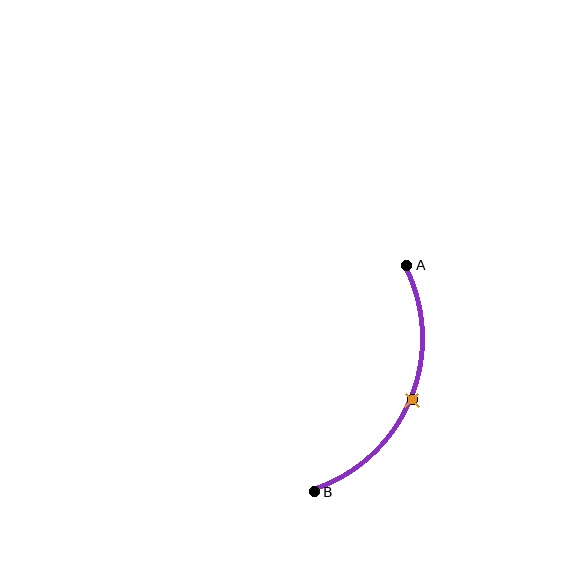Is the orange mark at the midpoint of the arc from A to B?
Yes. The orange mark lies on the arc at equal arc-length from both A and B — it is the arc midpoint.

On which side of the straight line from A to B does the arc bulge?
The arc bulges to the right of the straight line connecting A and B.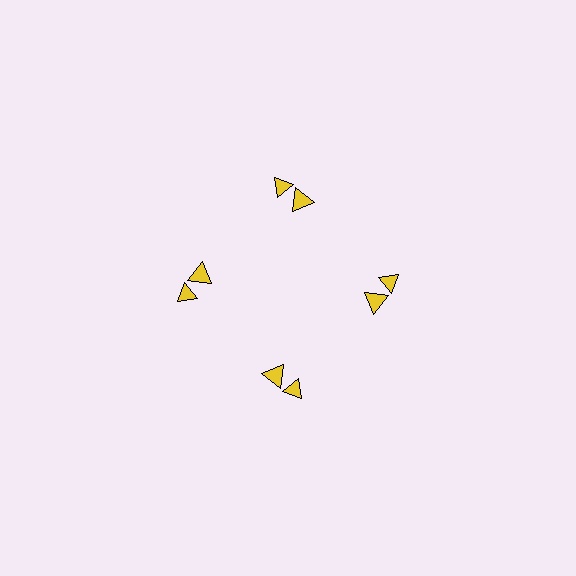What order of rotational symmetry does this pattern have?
This pattern has 4-fold rotational symmetry.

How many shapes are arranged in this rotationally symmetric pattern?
There are 8 shapes, arranged in 4 groups of 2.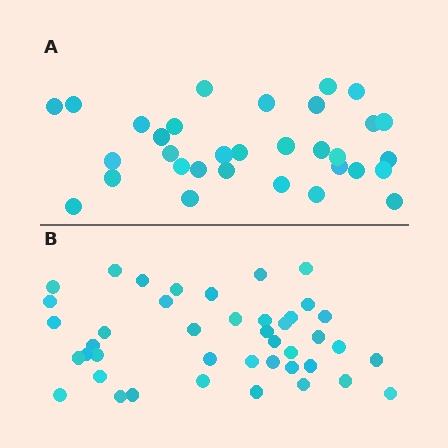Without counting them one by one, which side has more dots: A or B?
Region B (the bottom region) has more dots.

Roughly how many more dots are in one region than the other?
Region B has roughly 10 or so more dots than region A.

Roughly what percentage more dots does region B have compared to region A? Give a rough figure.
About 30% more.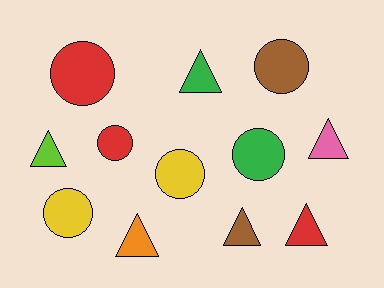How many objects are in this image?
There are 12 objects.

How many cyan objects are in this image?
There are no cyan objects.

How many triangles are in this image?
There are 6 triangles.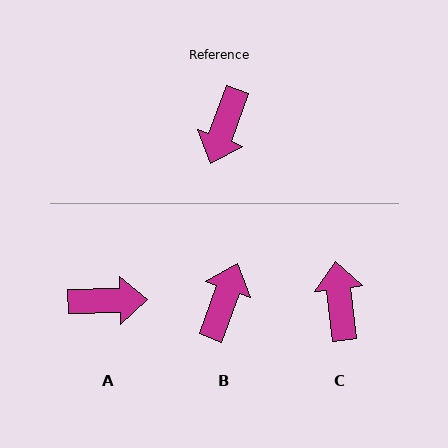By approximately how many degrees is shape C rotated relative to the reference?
Approximately 153 degrees clockwise.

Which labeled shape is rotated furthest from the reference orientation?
B, about 180 degrees away.